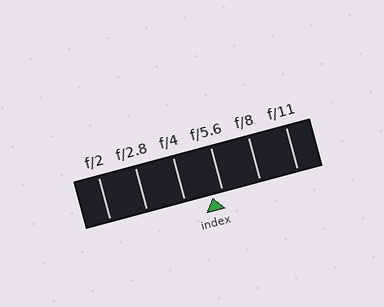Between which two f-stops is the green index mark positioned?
The index mark is between f/4 and f/5.6.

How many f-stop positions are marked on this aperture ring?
There are 6 f-stop positions marked.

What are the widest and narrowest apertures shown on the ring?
The widest aperture shown is f/2 and the narrowest is f/11.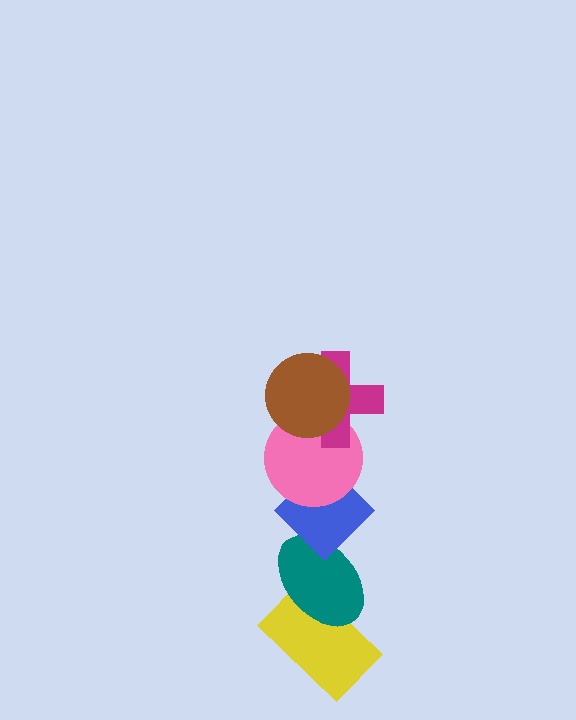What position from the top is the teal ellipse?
The teal ellipse is 5th from the top.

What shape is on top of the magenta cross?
The brown circle is on top of the magenta cross.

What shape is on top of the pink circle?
The magenta cross is on top of the pink circle.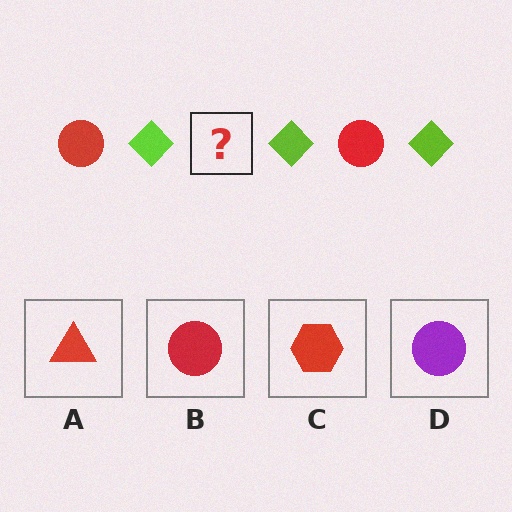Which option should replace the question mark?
Option B.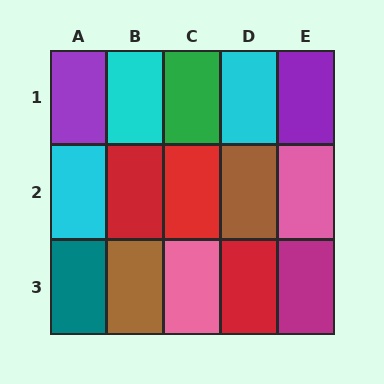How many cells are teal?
1 cell is teal.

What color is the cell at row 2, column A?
Cyan.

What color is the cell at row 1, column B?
Cyan.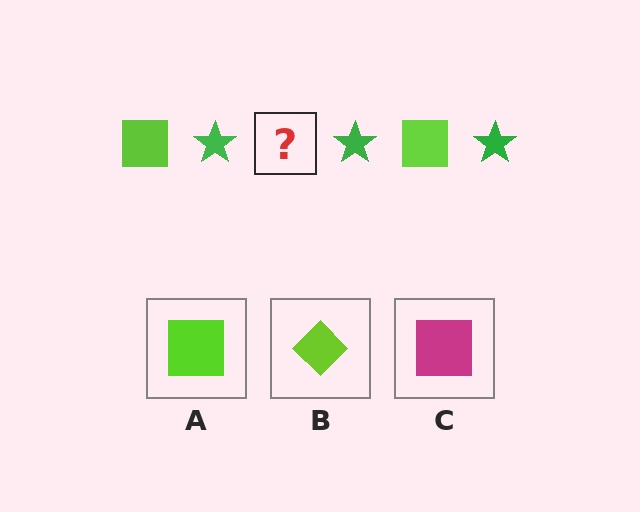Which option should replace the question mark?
Option A.